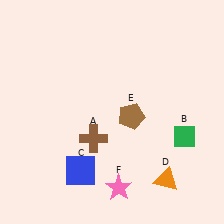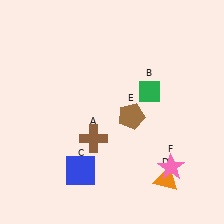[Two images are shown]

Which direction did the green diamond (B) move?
The green diamond (B) moved up.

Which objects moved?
The objects that moved are: the green diamond (B), the pink star (F).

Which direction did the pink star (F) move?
The pink star (F) moved right.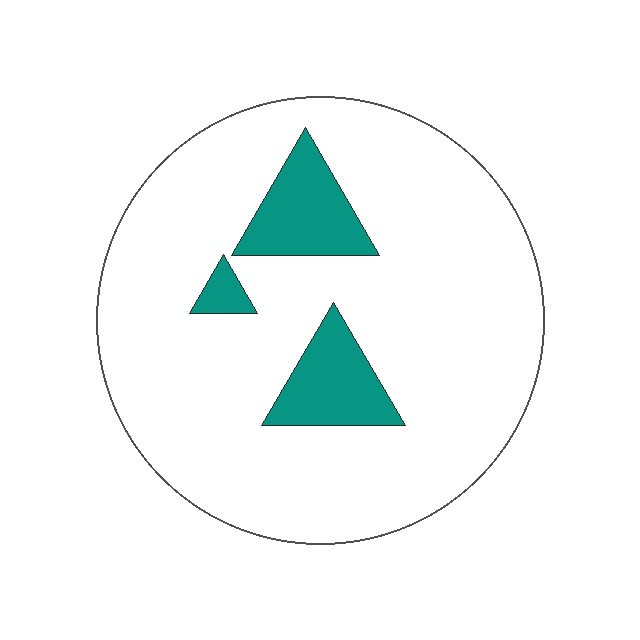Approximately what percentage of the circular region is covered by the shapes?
Approximately 15%.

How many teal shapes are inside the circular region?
3.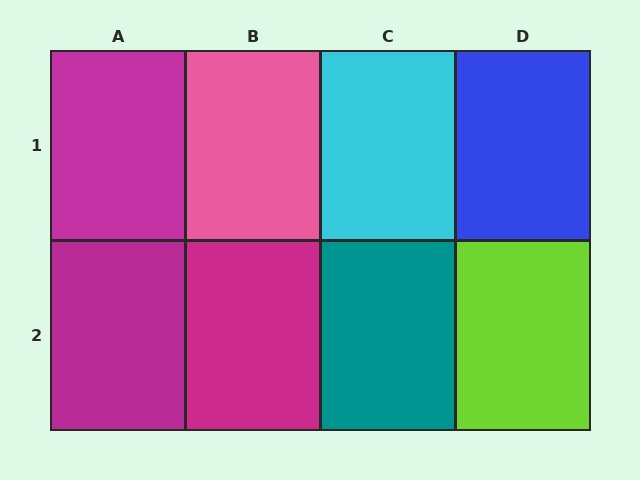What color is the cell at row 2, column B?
Magenta.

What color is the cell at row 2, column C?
Teal.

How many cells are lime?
1 cell is lime.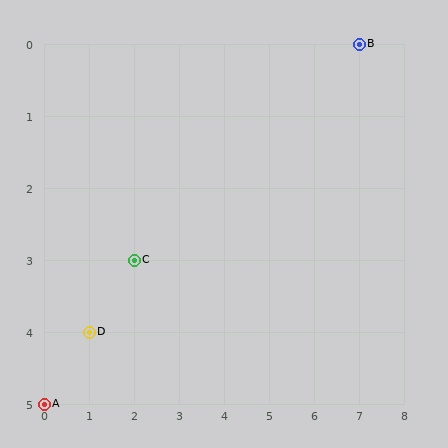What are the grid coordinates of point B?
Point B is at grid coordinates (7, 0).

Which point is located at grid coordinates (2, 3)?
Point C is at (2, 3).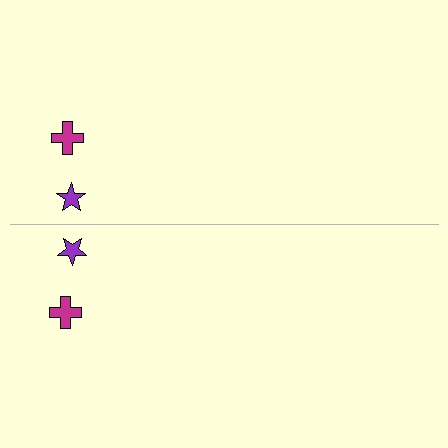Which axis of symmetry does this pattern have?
The pattern has a horizontal axis of symmetry running through the center of the image.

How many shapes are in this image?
There are 4 shapes in this image.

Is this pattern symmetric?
Yes, this pattern has bilateral (reflection) symmetry.